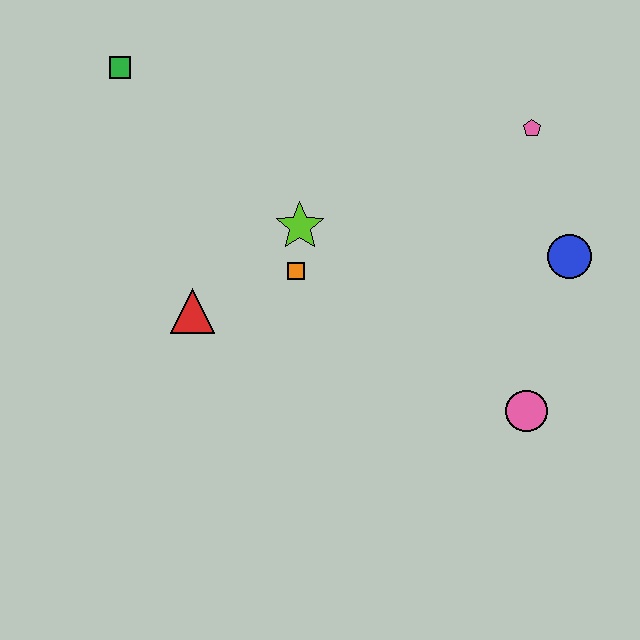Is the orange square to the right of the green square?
Yes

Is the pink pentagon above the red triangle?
Yes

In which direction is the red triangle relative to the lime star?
The red triangle is to the left of the lime star.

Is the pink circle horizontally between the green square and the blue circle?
Yes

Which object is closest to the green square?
The lime star is closest to the green square.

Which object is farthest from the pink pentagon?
The green square is farthest from the pink pentagon.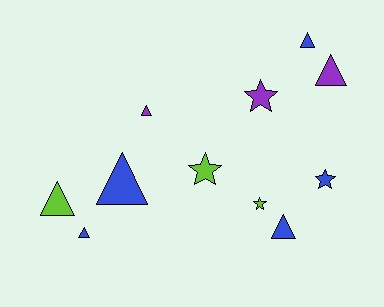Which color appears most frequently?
Blue, with 5 objects.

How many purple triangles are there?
There are 2 purple triangles.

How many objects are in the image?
There are 11 objects.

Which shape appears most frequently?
Triangle, with 7 objects.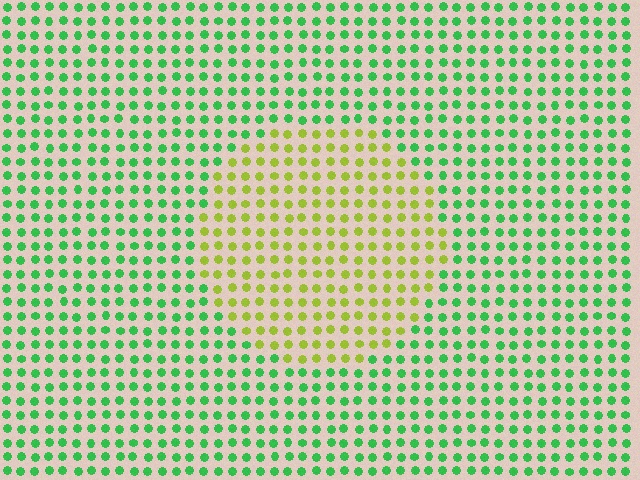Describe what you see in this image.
The image is filled with small green elements in a uniform arrangement. A circle-shaped region is visible where the elements are tinted to a slightly different hue, forming a subtle color boundary.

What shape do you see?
I see a circle.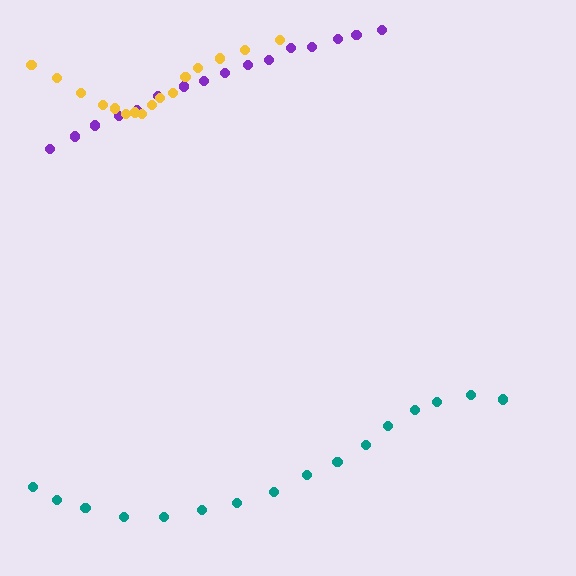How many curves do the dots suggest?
There are 3 distinct paths.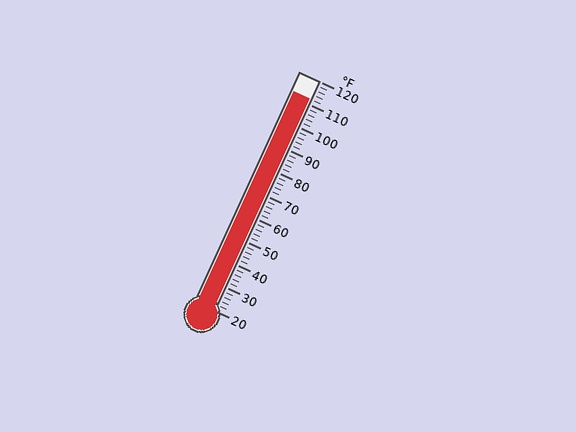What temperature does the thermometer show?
The thermometer shows approximately 112°F.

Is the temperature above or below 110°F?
The temperature is above 110°F.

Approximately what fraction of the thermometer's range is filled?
The thermometer is filled to approximately 90% of its range.